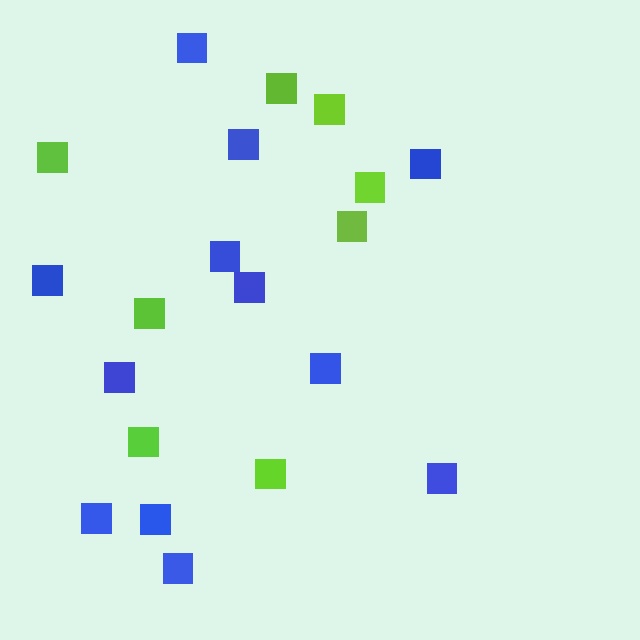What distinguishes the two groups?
There are 2 groups: one group of blue squares (12) and one group of lime squares (8).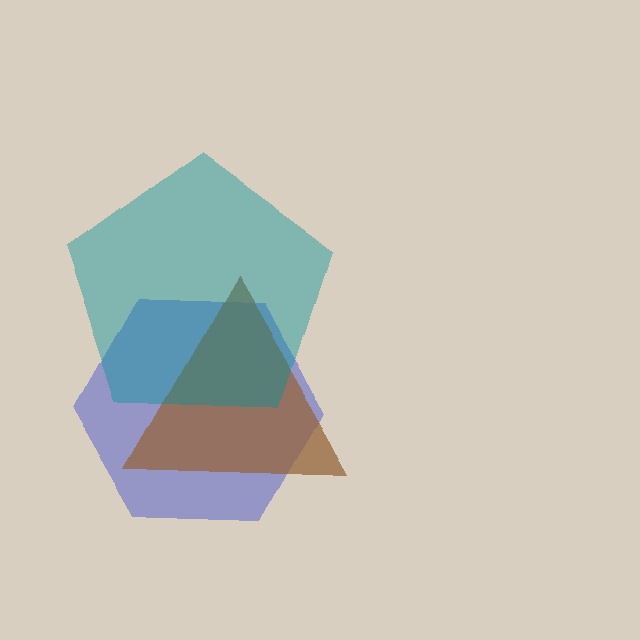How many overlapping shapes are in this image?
There are 3 overlapping shapes in the image.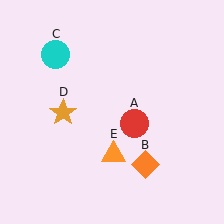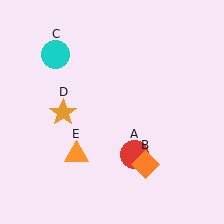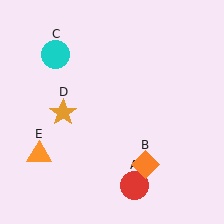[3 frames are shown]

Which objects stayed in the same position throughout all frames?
Orange diamond (object B) and cyan circle (object C) and orange star (object D) remained stationary.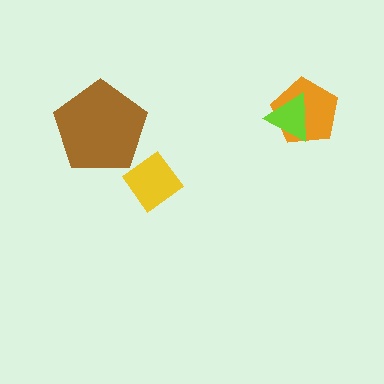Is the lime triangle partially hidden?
No, no other shape covers it.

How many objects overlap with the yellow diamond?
0 objects overlap with the yellow diamond.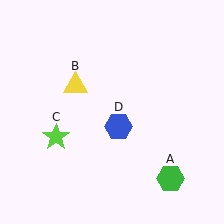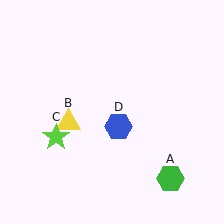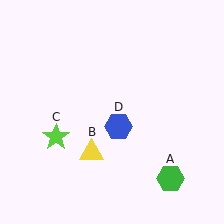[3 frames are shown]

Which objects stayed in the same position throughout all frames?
Green hexagon (object A) and lime star (object C) and blue hexagon (object D) remained stationary.